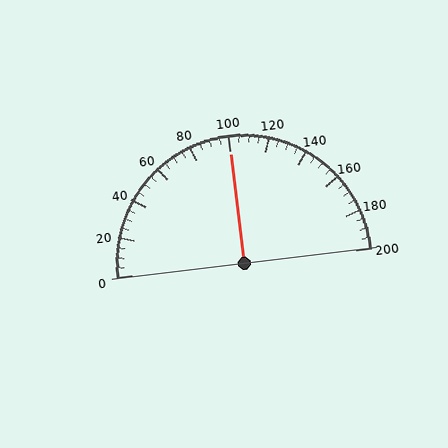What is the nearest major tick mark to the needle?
The nearest major tick mark is 100.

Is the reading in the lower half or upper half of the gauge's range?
The reading is in the upper half of the range (0 to 200).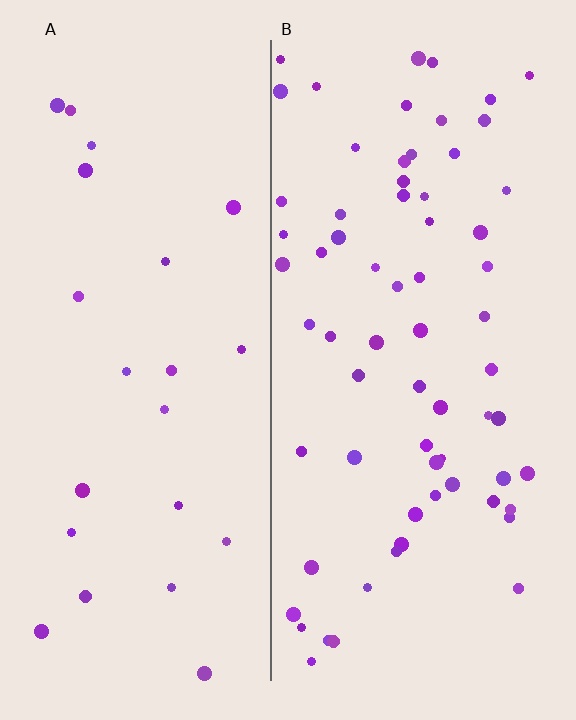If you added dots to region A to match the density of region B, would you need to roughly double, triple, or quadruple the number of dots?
Approximately triple.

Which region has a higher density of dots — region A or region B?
B (the right).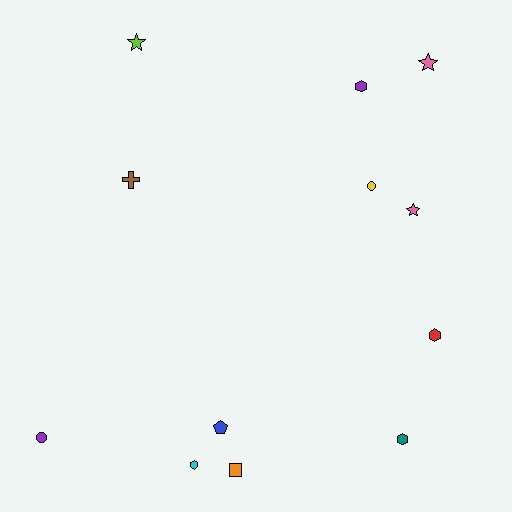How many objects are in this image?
There are 12 objects.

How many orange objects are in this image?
There is 1 orange object.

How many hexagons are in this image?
There are 4 hexagons.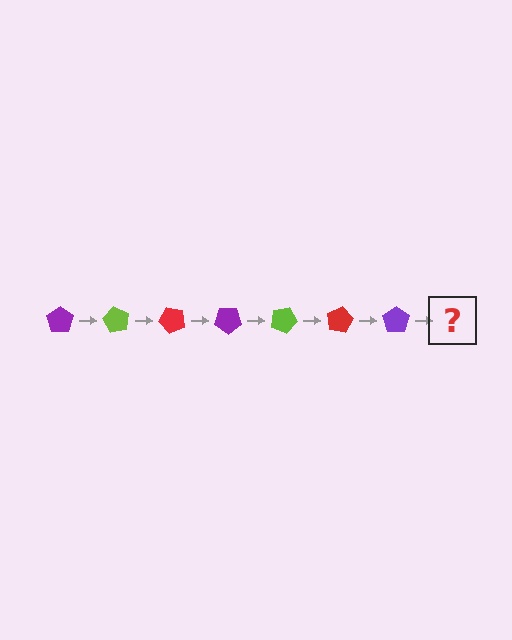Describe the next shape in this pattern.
It should be a lime pentagon, rotated 420 degrees from the start.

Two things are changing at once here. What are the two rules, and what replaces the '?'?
The two rules are that it rotates 60 degrees each step and the color cycles through purple, lime, and red. The '?' should be a lime pentagon, rotated 420 degrees from the start.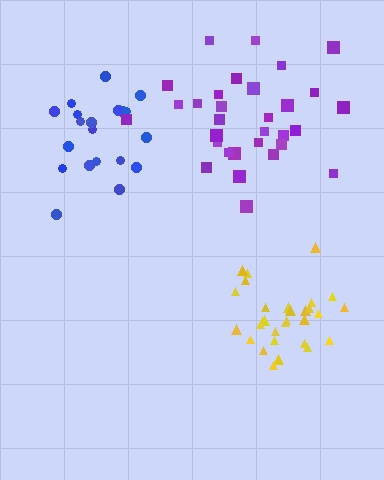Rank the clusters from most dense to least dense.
yellow, purple, blue.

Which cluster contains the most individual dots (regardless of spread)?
Purple (31).